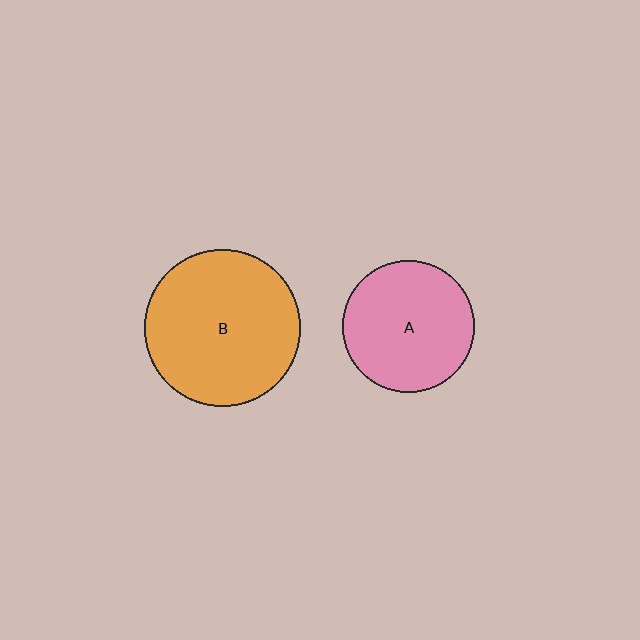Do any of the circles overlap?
No, none of the circles overlap.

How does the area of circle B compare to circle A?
Approximately 1.4 times.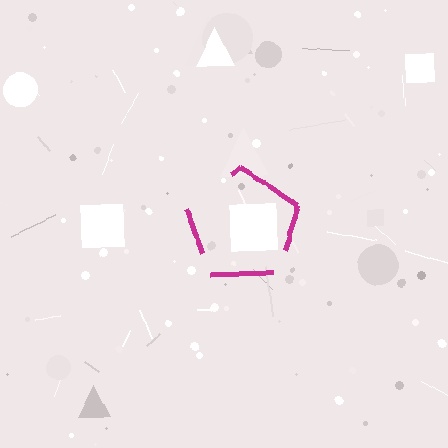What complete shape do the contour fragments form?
The contour fragments form a pentagon.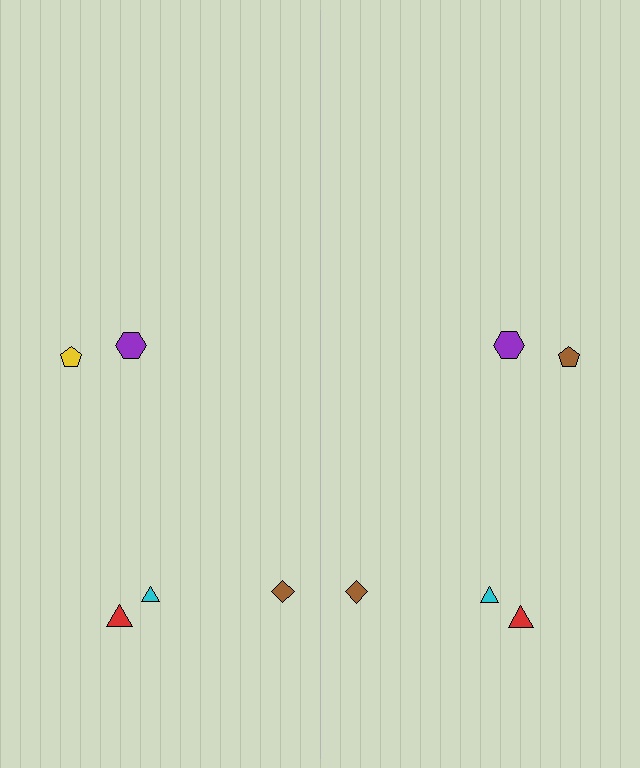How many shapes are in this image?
There are 10 shapes in this image.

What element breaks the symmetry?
The brown pentagon on the right side breaks the symmetry — its mirror counterpart is yellow.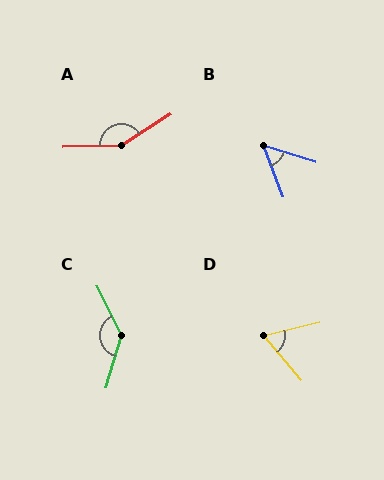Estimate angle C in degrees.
Approximately 137 degrees.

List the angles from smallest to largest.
B (51°), D (64°), C (137°), A (150°).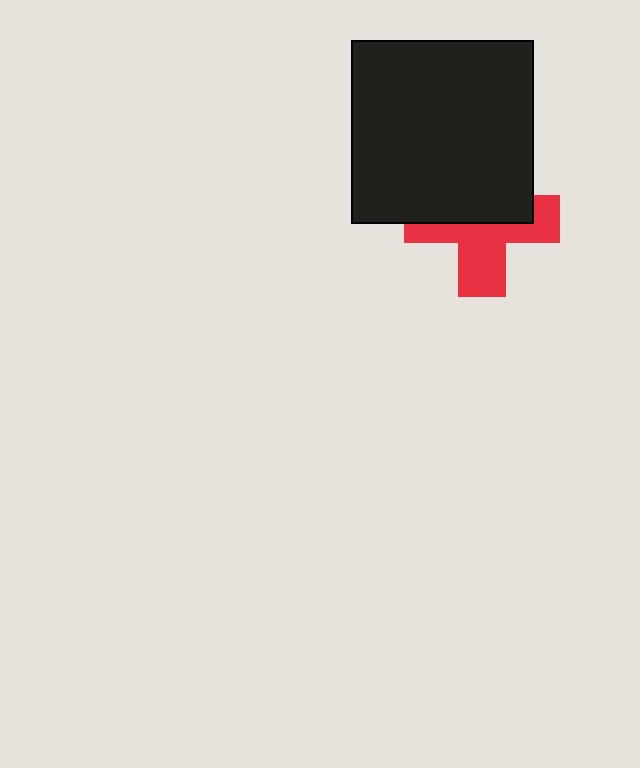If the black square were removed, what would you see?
You would see the complete red cross.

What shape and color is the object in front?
The object in front is a black square.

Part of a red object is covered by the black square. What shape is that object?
It is a cross.